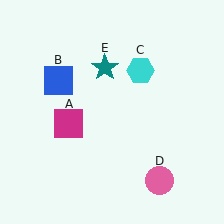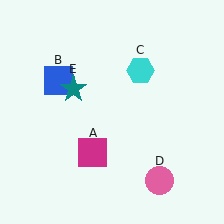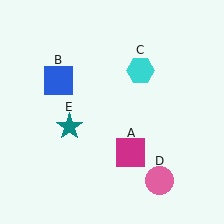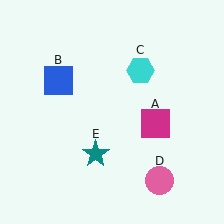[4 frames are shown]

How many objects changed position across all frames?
2 objects changed position: magenta square (object A), teal star (object E).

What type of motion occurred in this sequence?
The magenta square (object A), teal star (object E) rotated counterclockwise around the center of the scene.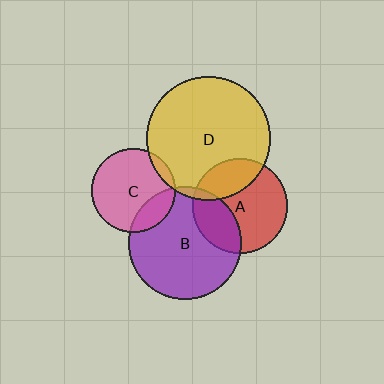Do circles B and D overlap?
Yes.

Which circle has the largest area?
Circle D (yellow).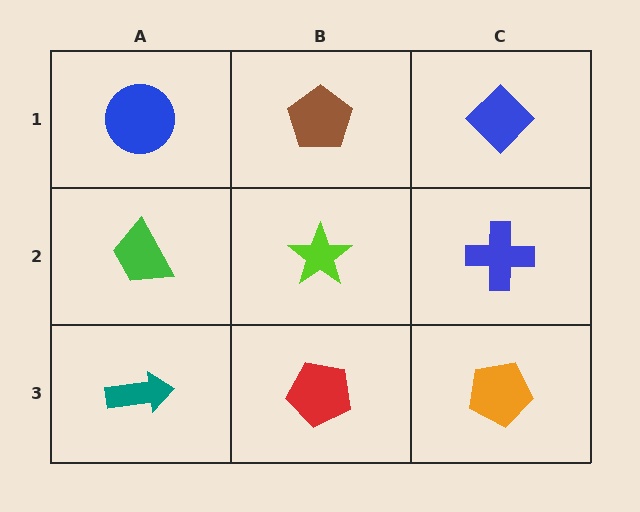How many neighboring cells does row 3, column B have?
3.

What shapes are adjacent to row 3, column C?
A blue cross (row 2, column C), a red pentagon (row 3, column B).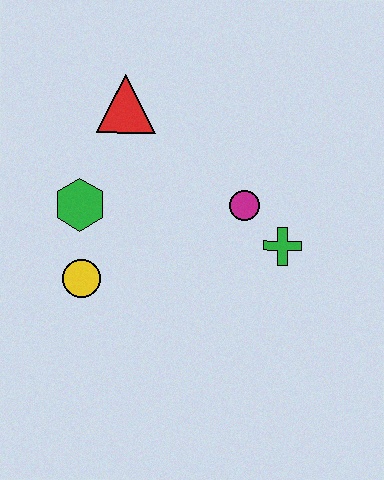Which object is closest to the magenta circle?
The green cross is closest to the magenta circle.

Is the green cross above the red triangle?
No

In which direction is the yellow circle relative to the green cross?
The yellow circle is to the left of the green cross.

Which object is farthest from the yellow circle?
The green cross is farthest from the yellow circle.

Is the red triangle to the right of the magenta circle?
No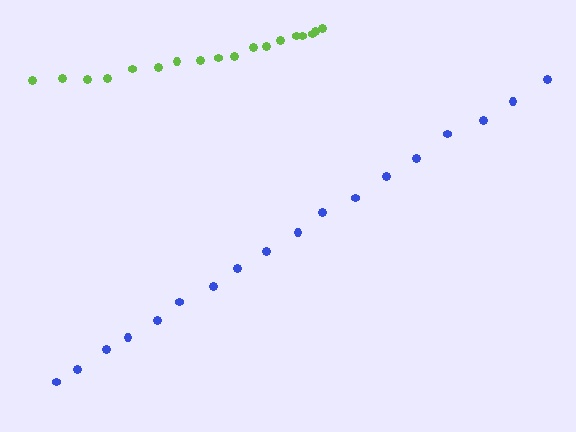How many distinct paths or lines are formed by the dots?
There are 2 distinct paths.